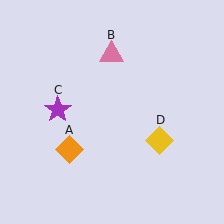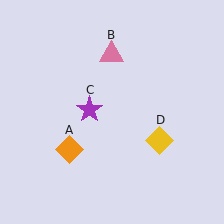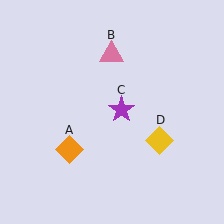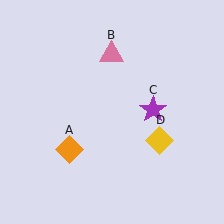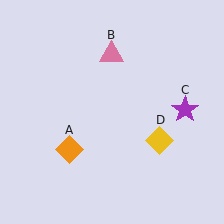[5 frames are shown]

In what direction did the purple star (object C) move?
The purple star (object C) moved right.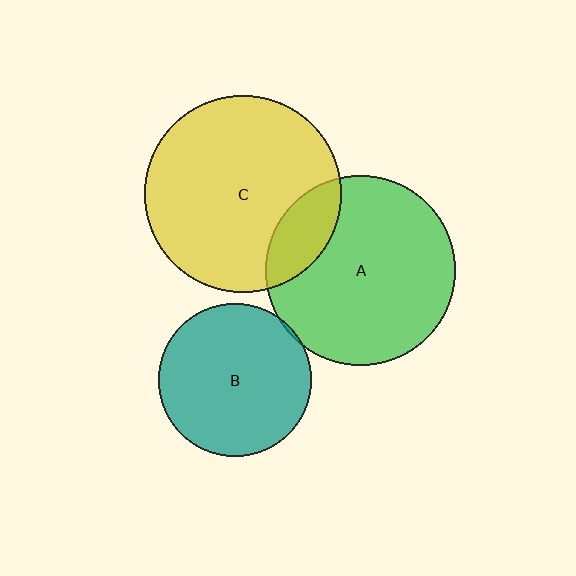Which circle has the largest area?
Circle C (yellow).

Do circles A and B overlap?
Yes.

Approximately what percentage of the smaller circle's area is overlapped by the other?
Approximately 5%.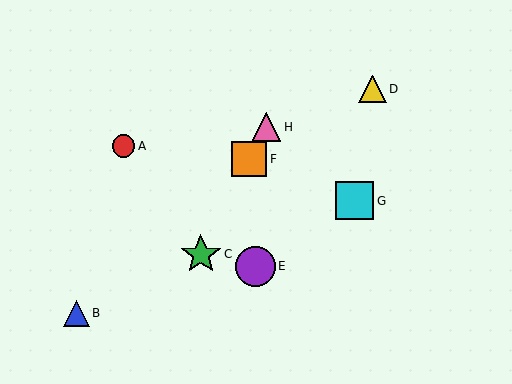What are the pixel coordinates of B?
Object B is at (76, 314).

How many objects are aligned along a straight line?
3 objects (C, F, H) are aligned along a straight line.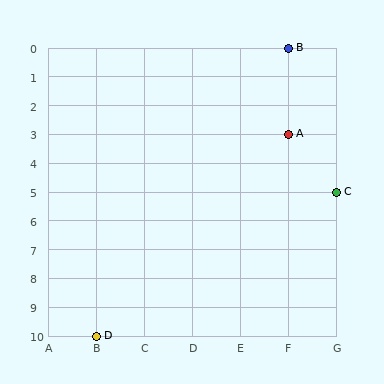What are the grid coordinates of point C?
Point C is at grid coordinates (G, 5).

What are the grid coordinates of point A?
Point A is at grid coordinates (F, 3).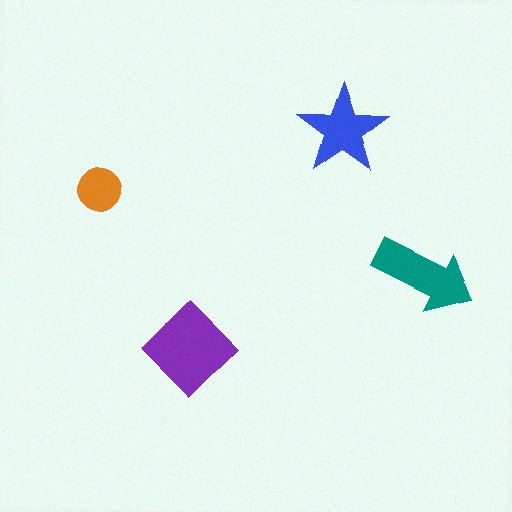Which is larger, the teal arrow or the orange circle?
The teal arrow.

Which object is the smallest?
The orange circle.